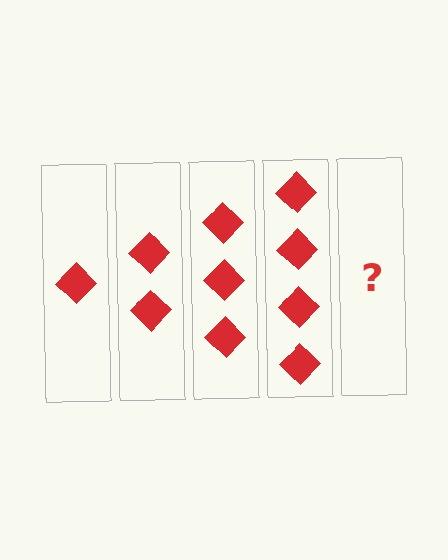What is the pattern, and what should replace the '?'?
The pattern is that each step adds one more diamond. The '?' should be 5 diamonds.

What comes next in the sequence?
The next element should be 5 diamonds.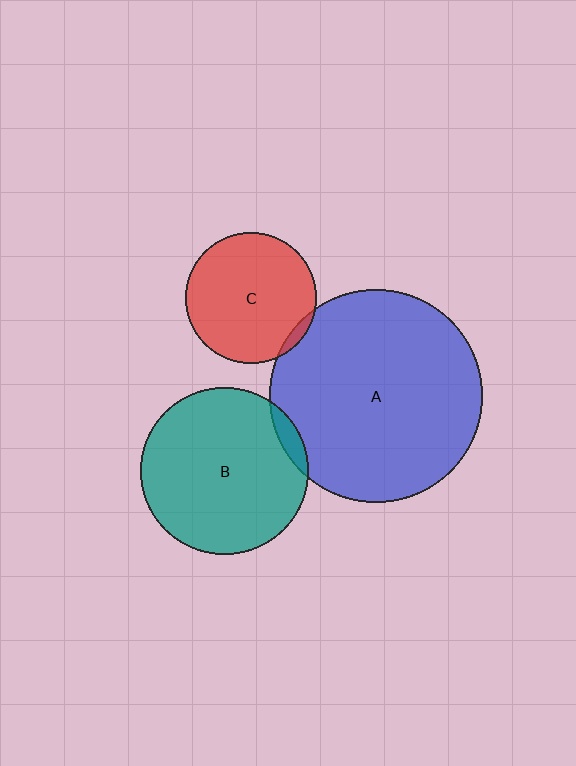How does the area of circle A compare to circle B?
Approximately 1.6 times.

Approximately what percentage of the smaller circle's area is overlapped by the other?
Approximately 5%.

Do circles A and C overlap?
Yes.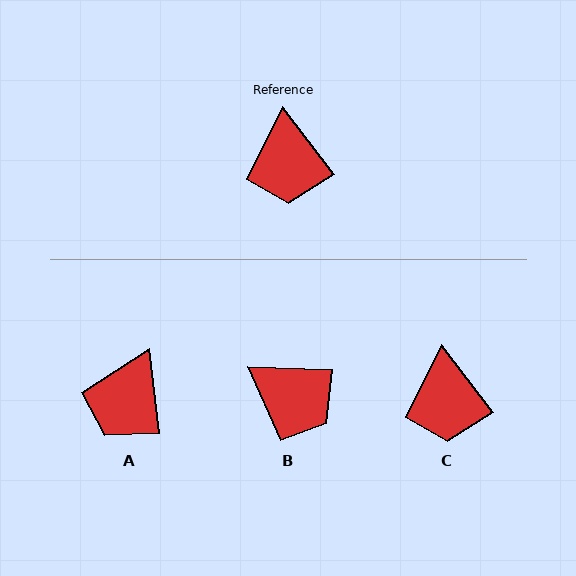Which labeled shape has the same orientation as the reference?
C.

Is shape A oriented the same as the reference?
No, it is off by about 31 degrees.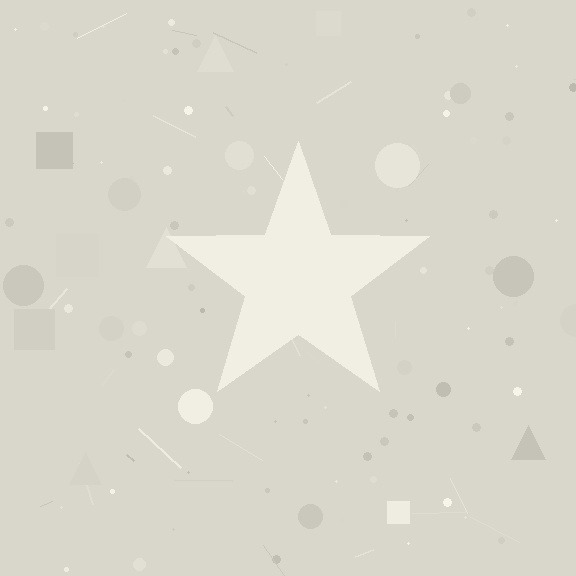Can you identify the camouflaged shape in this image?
The camouflaged shape is a star.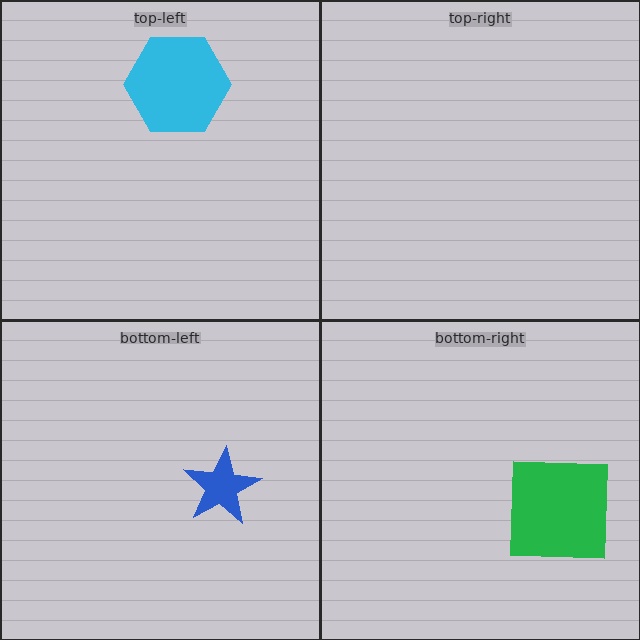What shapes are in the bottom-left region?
The blue star.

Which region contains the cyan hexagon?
The top-left region.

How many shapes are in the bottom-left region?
1.